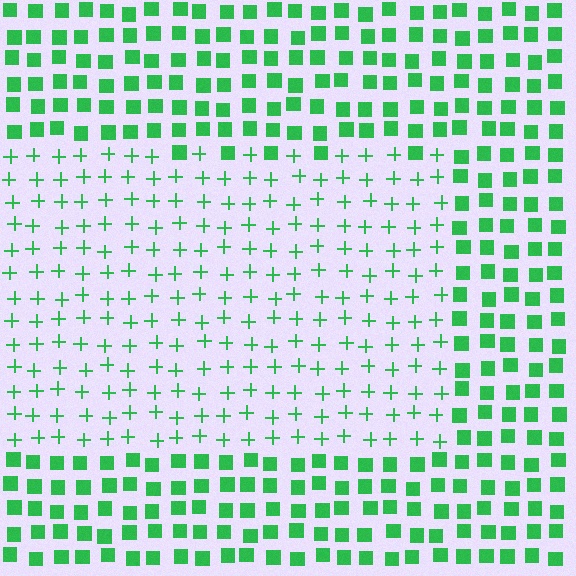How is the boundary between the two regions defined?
The boundary is defined by a change in element shape: plus signs inside vs. squares outside. All elements share the same color and spacing.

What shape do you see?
I see a rectangle.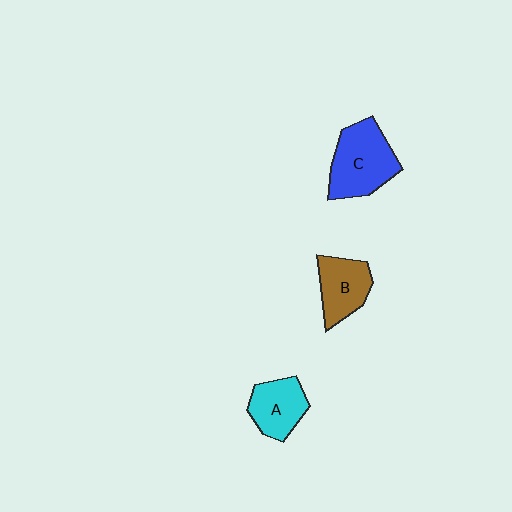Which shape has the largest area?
Shape C (blue).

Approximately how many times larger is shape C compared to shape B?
Approximately 1.4 times.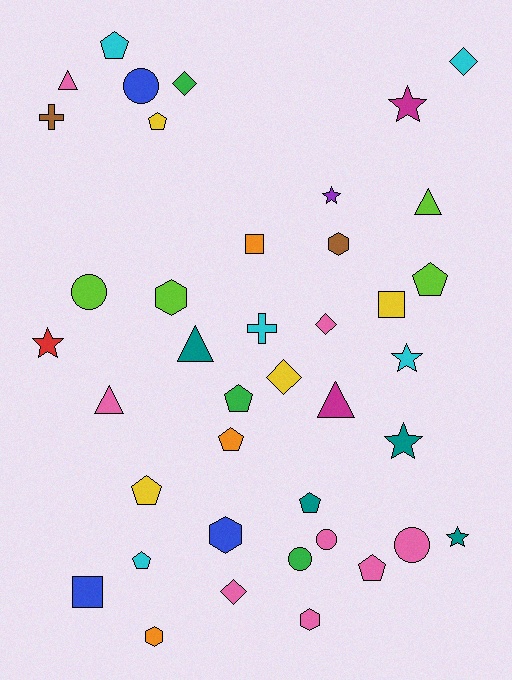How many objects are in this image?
There are 40 objects.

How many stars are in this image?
There are 6 stars.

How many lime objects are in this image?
There are 4 lime objects.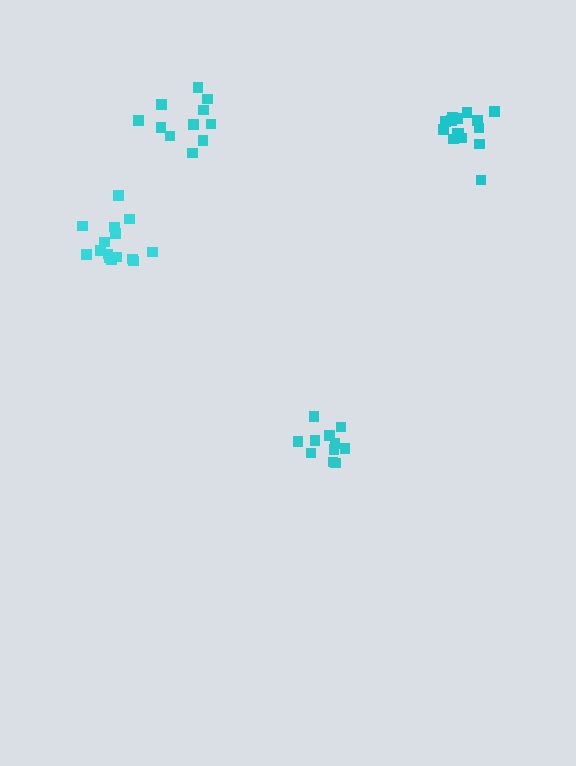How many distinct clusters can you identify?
There are 4 distinct clusters.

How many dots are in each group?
Group 1: 11 dots, Group 2: 15 dots, Group 3: 15 dots, Group 4: 11 dots (52 total).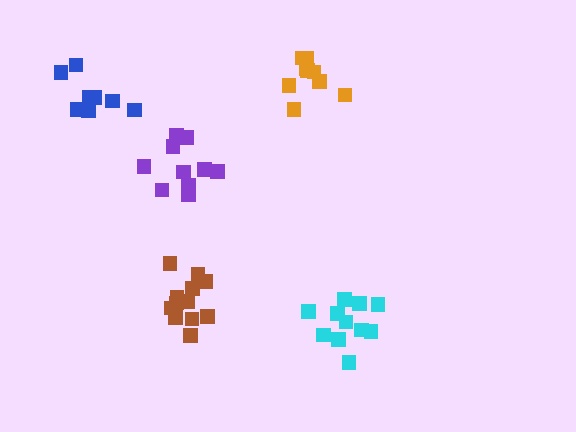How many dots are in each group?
Group 1: 9 dots, Group 2: 12 dots, Group 3: 11 dots, Group 4: 8 dots, Group 5: 10 dots (50 total).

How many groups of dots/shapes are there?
There are 5 groups.